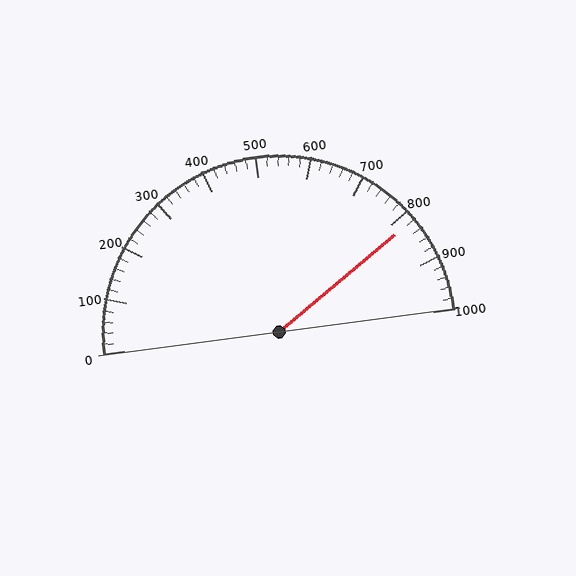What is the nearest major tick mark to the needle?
The nearest major tick mark is 800.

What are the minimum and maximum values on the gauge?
The gauge ranges from 0 to 1000.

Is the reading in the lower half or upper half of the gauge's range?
The reading is in the upper half of the range (0 to 1000).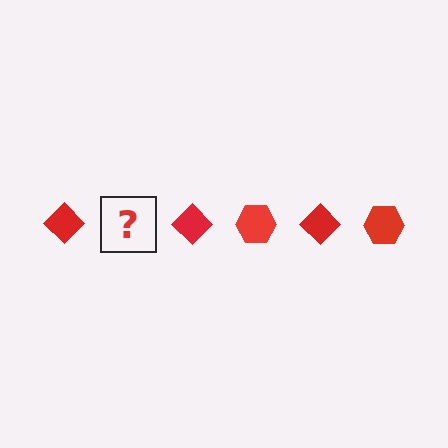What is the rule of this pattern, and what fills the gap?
The rule is that the pattern cycles through diamond, hexagon shapes in red. The gap should be filled with a red hexagon.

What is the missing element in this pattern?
The missing element is a red hexagon.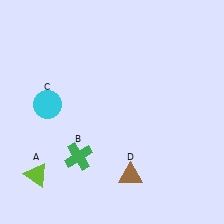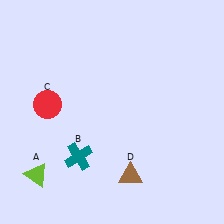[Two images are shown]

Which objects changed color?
B changed from green to teal. C changed from cyan to red.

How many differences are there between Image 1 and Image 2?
There are 2 differences between the two images.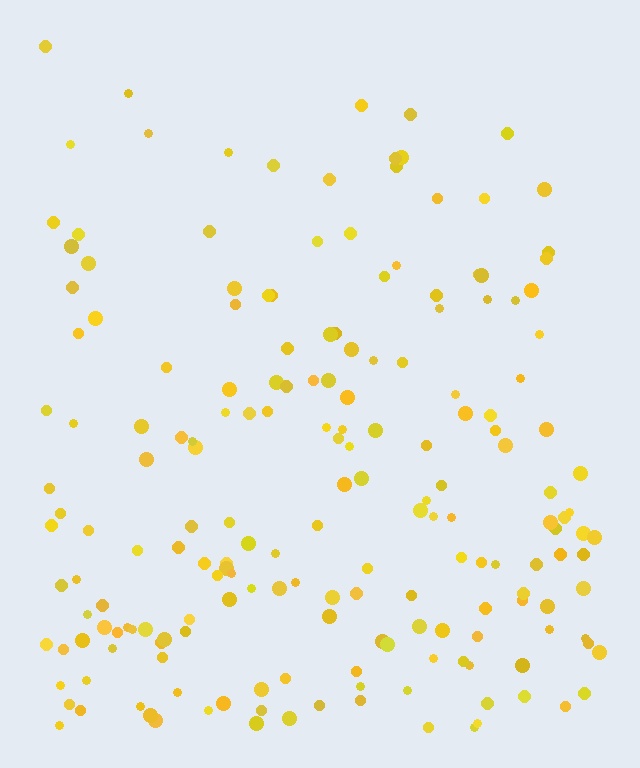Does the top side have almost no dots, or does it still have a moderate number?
Still a moderate number, just noticeably fewer than the bottom.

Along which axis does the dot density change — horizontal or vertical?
Vertical.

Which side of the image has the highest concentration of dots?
The bottom.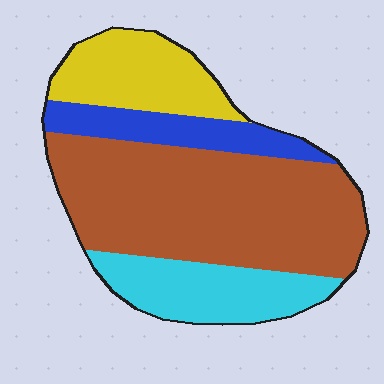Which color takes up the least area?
Blue, at roughly 15%.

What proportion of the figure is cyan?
Cyan covers around 20% of the figure.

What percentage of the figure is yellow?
Yellow covers roughly 20% of the figure.